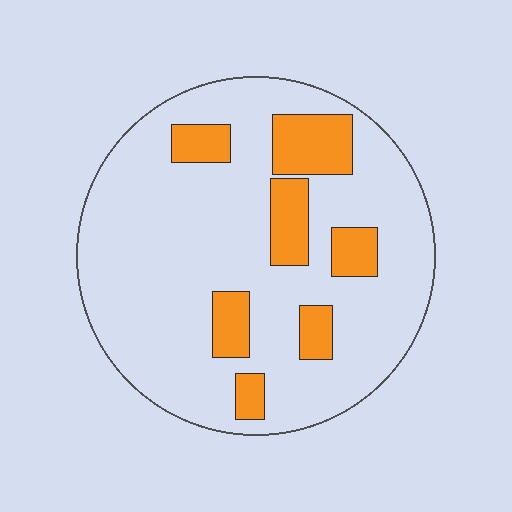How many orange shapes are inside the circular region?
7.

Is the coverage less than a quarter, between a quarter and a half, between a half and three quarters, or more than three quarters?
Less than a quarter.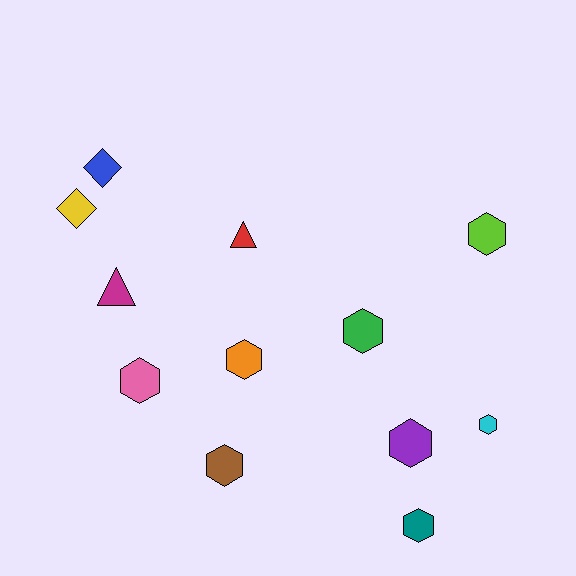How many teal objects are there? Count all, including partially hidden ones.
There is 1 teal object.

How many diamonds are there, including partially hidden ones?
There are 2 diamonds.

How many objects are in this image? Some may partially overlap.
There are 12 objects.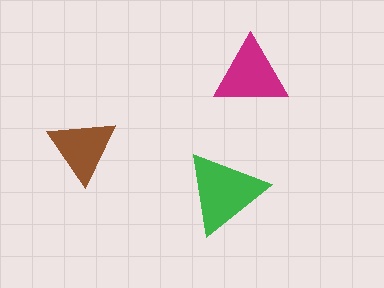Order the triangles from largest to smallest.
the green one, the magenta one, the brown one.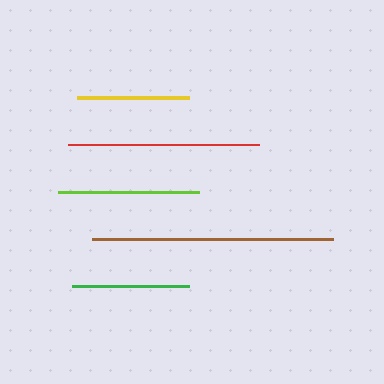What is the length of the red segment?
The red segment is approximately 191 pixels long.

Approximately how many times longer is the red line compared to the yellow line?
The red line is approximately 1.7 times the length of the yellow line.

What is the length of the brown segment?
The brown segment is approximately 241 pixels long.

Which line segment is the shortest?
The yellow line is the shortest at approximately 112 pixels.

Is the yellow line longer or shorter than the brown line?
The brown line is longer than the yellow line.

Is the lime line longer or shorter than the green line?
The lime line is longer than the green line.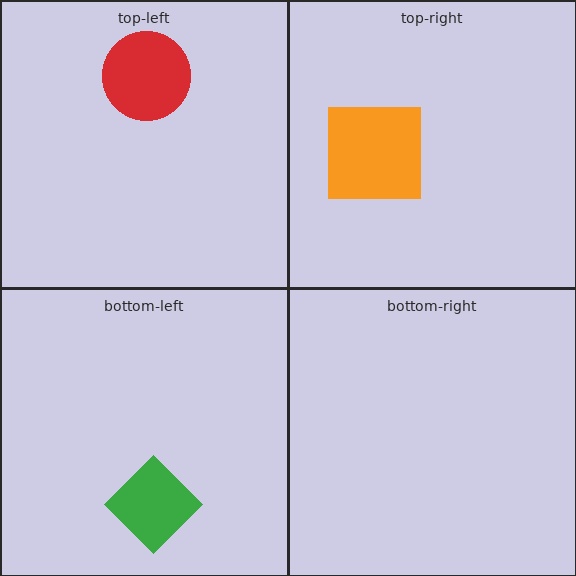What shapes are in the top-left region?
The red circle.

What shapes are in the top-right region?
The orange square.